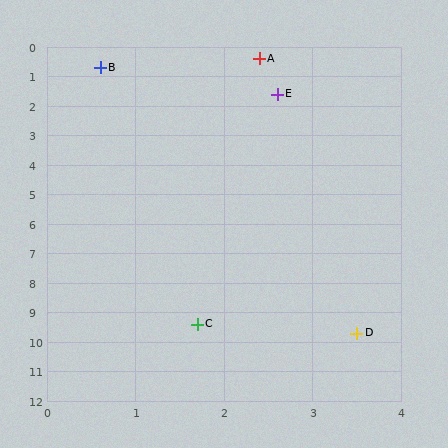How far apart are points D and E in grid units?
Points D and E are about 8.1 grid units apart.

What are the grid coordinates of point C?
Point C is at approximately (1.7, 9.4).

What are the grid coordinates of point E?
Point E is at approximately (2.6, 1.6).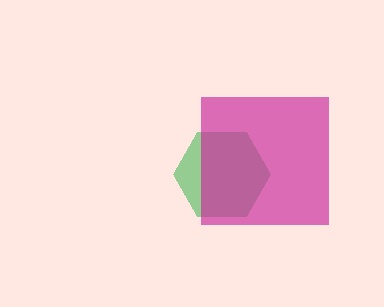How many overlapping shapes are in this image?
There are 2 overlapping shapes in the image.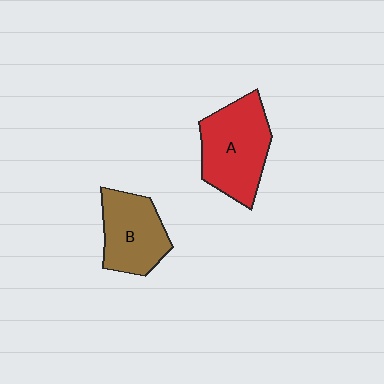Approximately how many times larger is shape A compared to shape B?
Approximately 1.3 times.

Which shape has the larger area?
Shape A (red).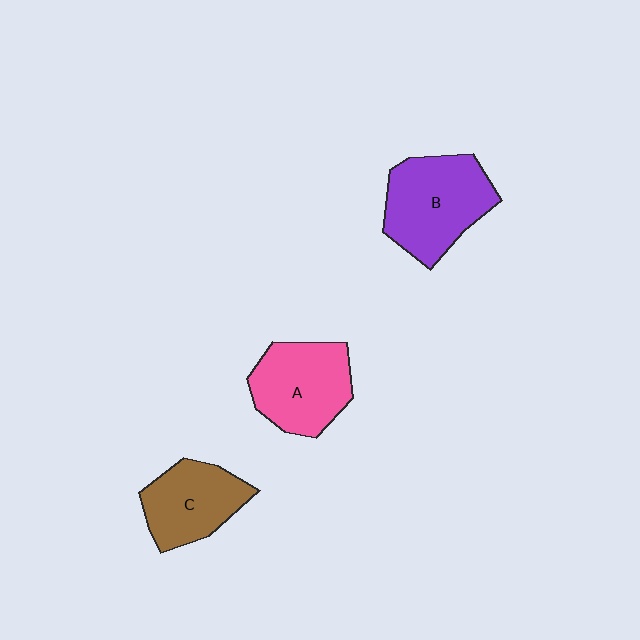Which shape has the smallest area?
Shape C (brown).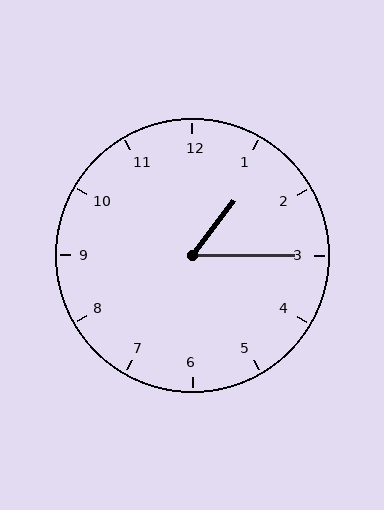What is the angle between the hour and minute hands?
Approximately 52 degrees.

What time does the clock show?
1:15.